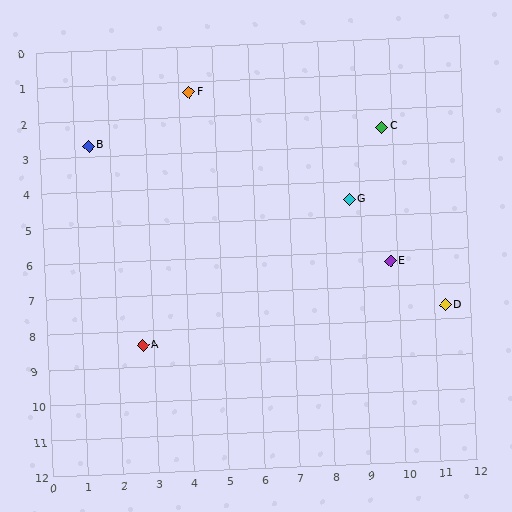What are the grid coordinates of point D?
Point D is at approximately (11.3, 7.6).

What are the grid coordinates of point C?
Point C is at approximately (9.7, 2.5).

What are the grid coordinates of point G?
Point G is at approximately (8.7, 4.5).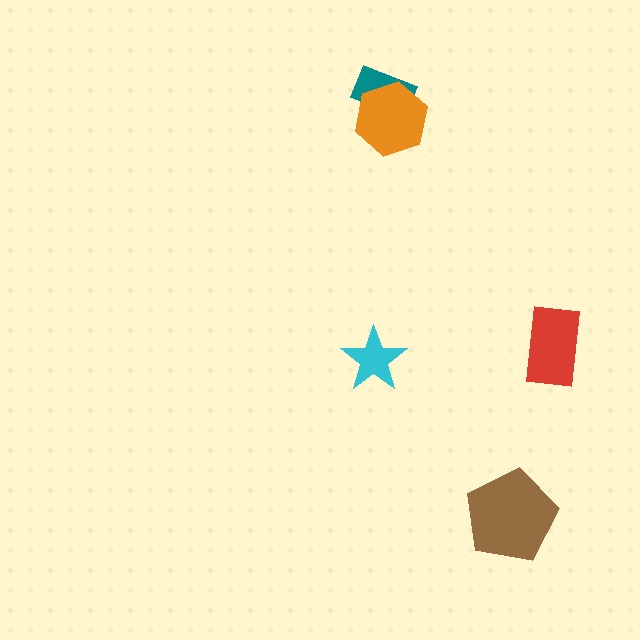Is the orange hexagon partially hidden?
No, no other shape covers it.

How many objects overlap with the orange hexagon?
1 object overlaps with the orange hexagon.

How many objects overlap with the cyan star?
0 objects overlap with the cyan star.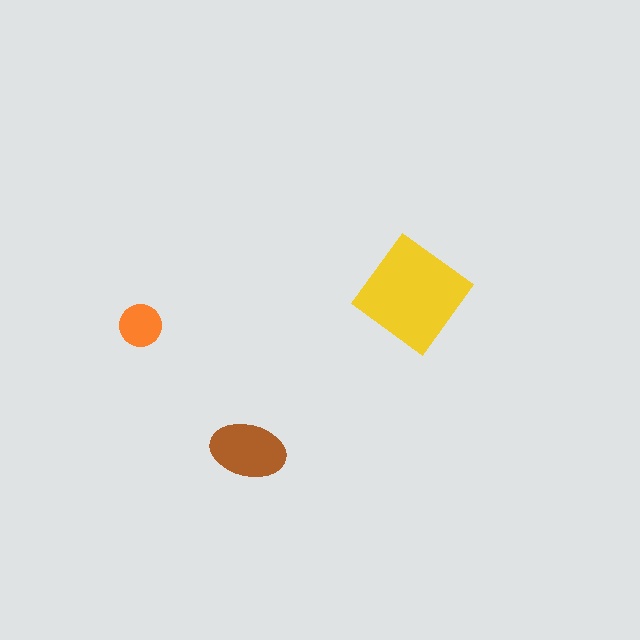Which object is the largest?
The yellow diamond.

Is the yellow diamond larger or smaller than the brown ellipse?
Larger.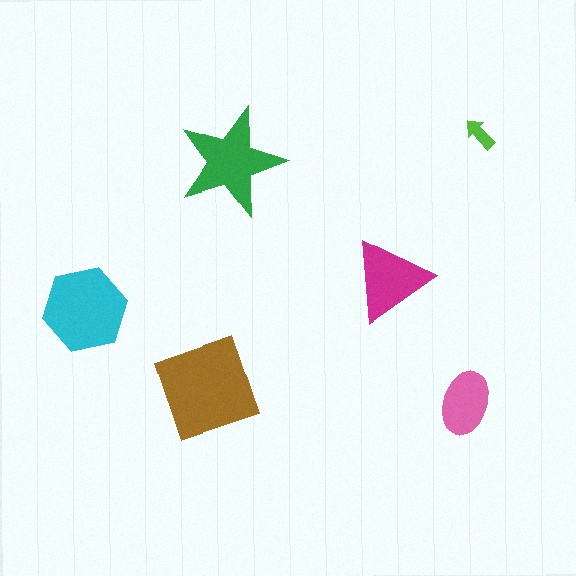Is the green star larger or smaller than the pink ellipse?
Larger.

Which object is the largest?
The brown square.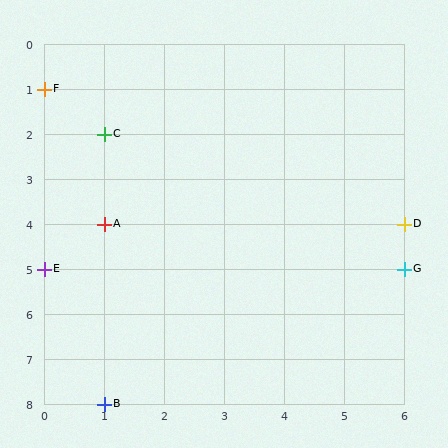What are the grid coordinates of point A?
Point A is at grid coordinates (1, 4).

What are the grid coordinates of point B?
Point B is at grid coordinates (1, 8).